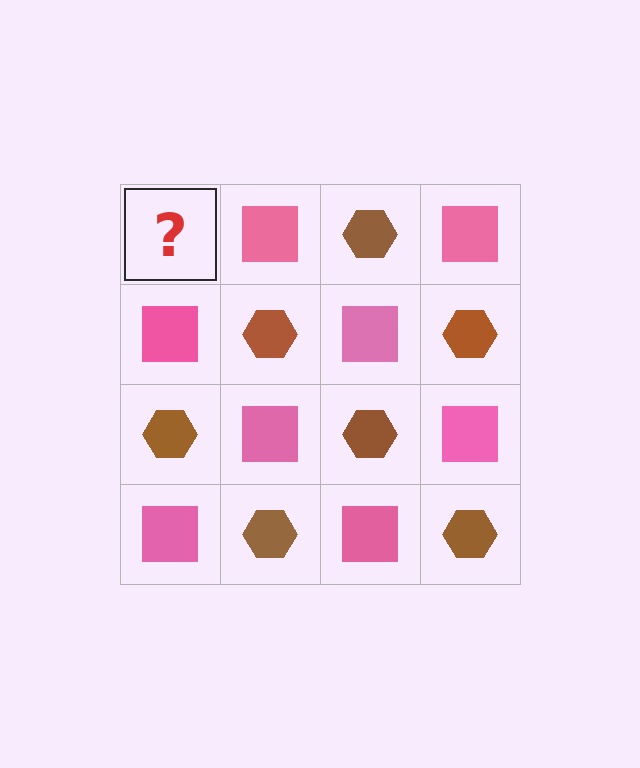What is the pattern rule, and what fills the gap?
The rule is that it alternates brown hexagon and pink square in a checkerboard pattern. The gap should be filled with a brown hexagon.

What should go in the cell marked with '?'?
The missing cell should contain a brown hexagon.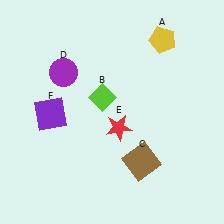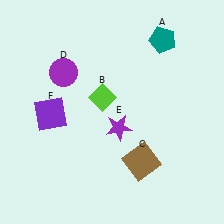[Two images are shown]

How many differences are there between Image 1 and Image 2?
There are 2 differences between the two images.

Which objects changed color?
A changed from yellow to teal. E changed from red to purple.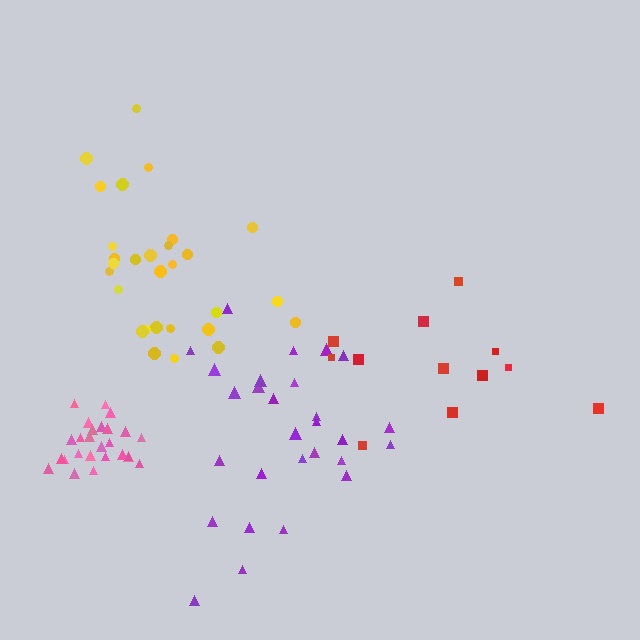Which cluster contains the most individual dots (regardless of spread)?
Yellow (29).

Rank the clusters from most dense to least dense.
pink, yellow, purple, red.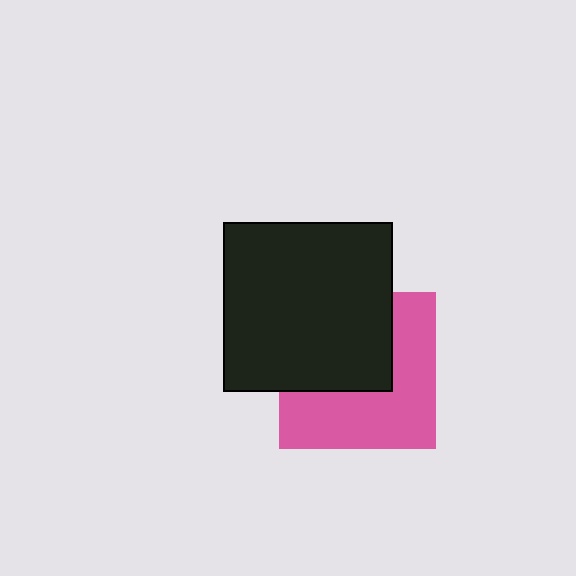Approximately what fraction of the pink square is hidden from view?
Roughly 46% of the pink square is hidden behind the black square.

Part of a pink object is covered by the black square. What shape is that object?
It is a square.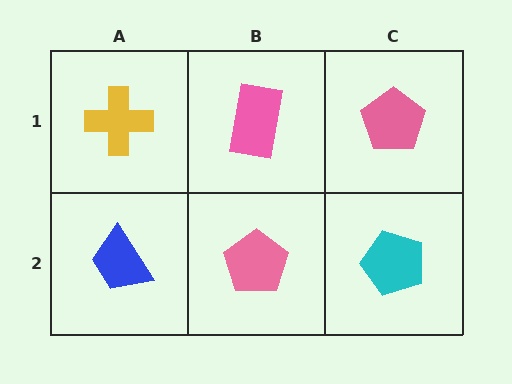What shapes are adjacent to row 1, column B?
A pink pentagon (row 2, column B), a yellow cross (row 1, column A), a pink pentagon (row 1, column C).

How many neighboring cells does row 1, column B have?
3.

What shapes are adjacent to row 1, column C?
A cyan pentagon (row 2, column C), a pink rectangle (row 1, column B).